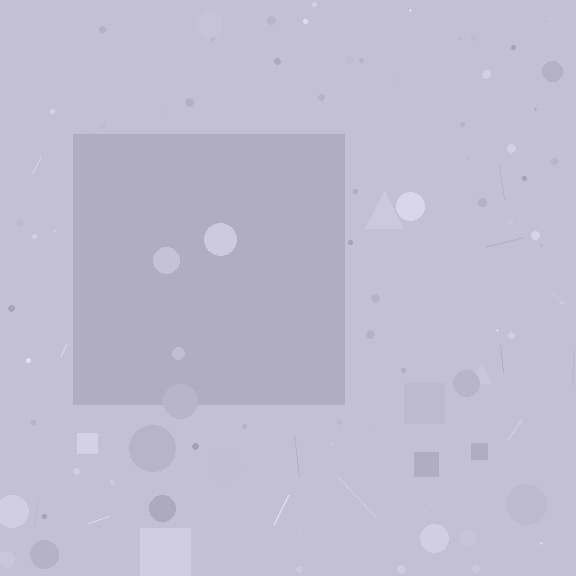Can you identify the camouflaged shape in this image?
The camouflaged shape is a square.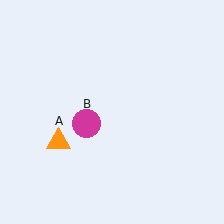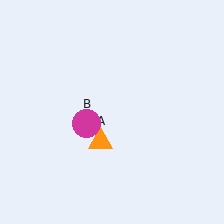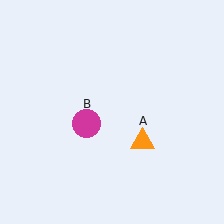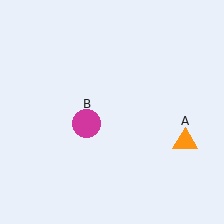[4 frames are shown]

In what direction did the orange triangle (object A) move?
The orange triangle (object A) moved right.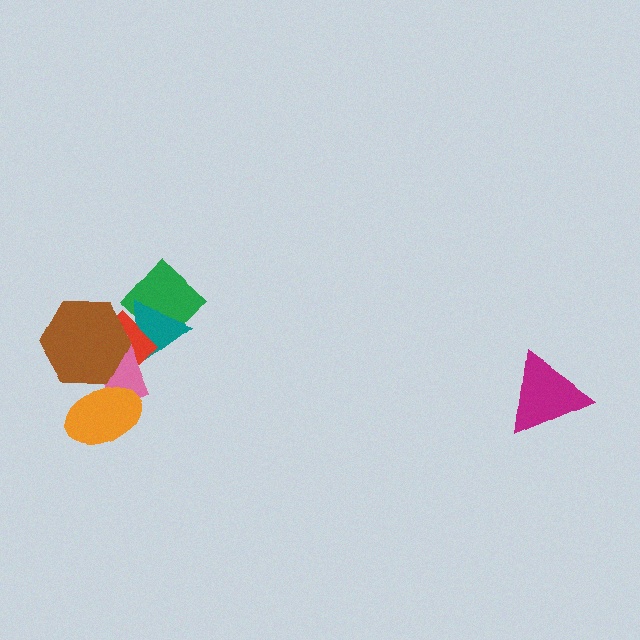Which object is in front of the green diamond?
The teal triangle is in front of the green diamond.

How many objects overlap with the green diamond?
1 object overlaps with the green diamond.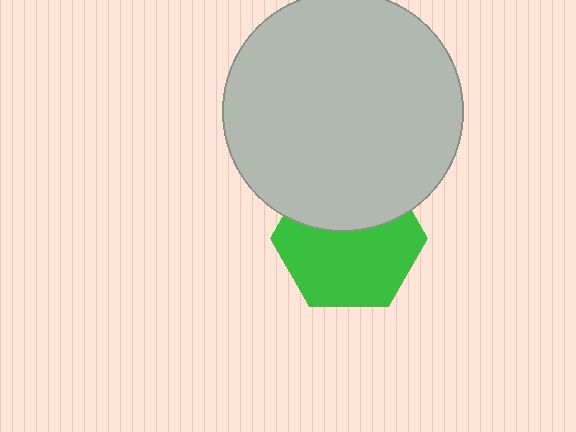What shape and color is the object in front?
The object in front is a light gray circle.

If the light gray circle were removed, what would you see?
You would see the complete green hexagon.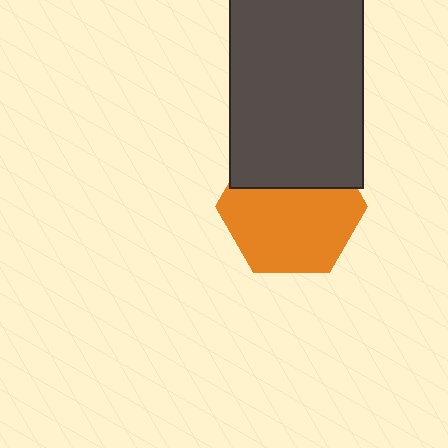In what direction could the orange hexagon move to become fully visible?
The orange hexagon could move down. That would shift it out from behind the dark gray rectangle entirely.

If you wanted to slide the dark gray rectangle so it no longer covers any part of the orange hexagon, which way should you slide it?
Slide it up — that is the most direct way to separate the two shapes.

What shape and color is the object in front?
The object in front is a dark gray rectangle.